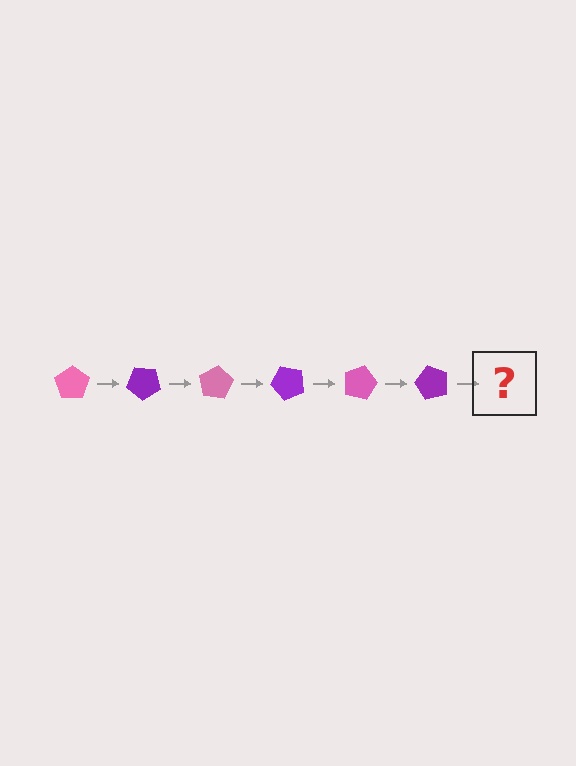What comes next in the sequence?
The next element should be a pink pentagon, rotated 240 degrees from the start.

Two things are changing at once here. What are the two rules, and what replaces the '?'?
The two rules are that it rotates 40 degrees each step and the color cycles through pink and purple. The '?' should be a pink pentagon, rotated 240 degrees from the start.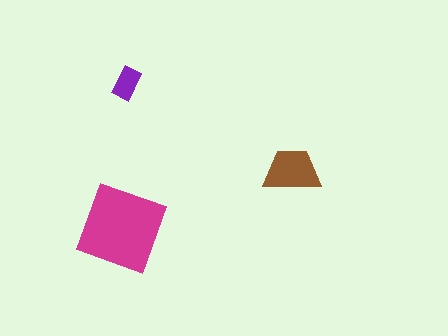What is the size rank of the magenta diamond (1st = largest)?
1st.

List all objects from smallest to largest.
The purple rectangle, the brown trapezoid, the magenta diamond.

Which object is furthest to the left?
The magenta diamond is leftmost.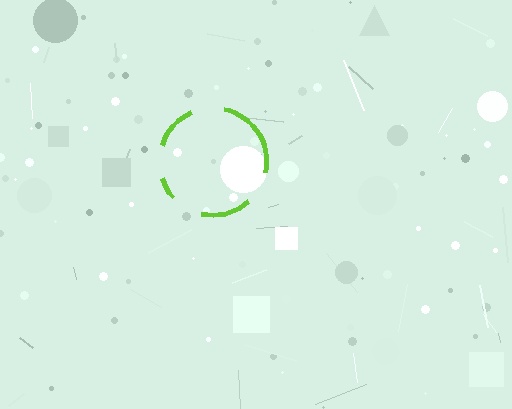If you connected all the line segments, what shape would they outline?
They would outline a circle.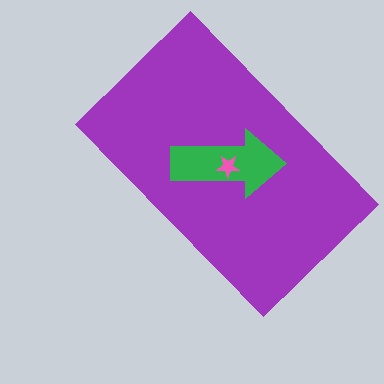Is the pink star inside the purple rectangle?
Yes.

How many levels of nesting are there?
3.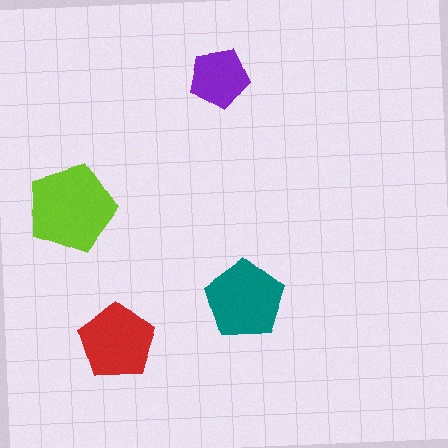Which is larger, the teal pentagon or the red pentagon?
The teal one.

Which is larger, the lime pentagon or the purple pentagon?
The lime one.